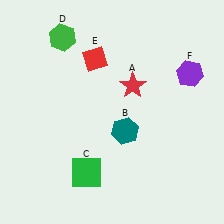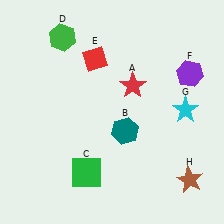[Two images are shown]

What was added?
A cyan star (G), a brown star (H) were added in Image 2.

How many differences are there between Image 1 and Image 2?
There are 2 differences between the two images.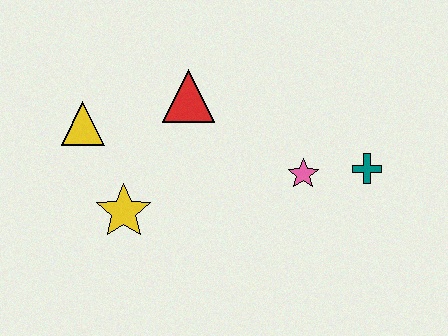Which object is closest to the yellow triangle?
The yellow star is closest to the yellow triangle.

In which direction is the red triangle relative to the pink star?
The red triangle is to the left of the pink star.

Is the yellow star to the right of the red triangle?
No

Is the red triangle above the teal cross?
Yes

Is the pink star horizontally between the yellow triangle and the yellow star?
No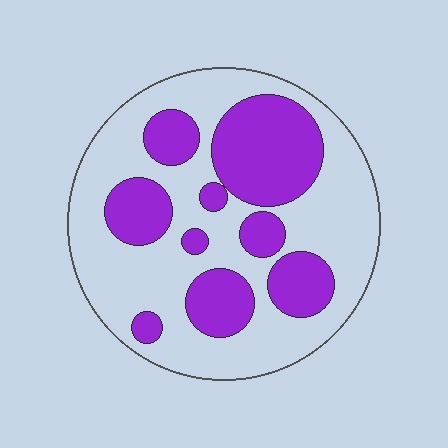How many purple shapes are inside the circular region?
9.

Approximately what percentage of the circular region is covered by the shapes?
Approximately 35%.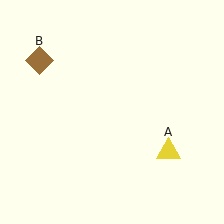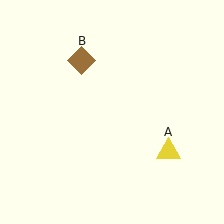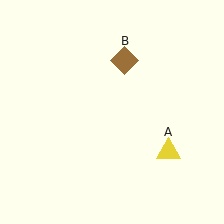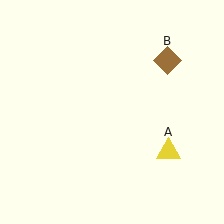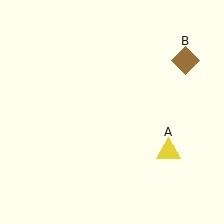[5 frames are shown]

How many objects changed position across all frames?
1 object changed position: brown diamond (object B).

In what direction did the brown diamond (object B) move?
The brown diamond (object B) moved right.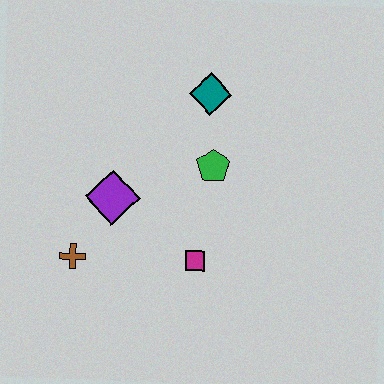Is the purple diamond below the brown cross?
No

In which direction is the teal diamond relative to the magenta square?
The teal diamond is above the magenta square.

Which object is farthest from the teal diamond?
The brown cross is farthest from the teal diamond.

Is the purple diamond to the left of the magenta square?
Yes